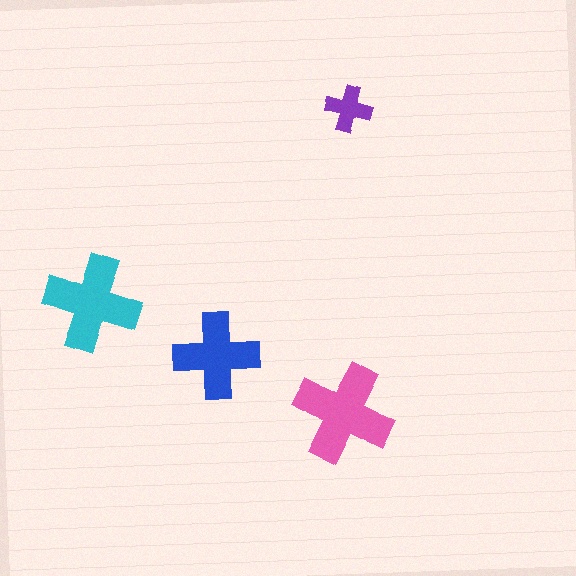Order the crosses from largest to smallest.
the pink one, the cyan one, the blue one, the purple one.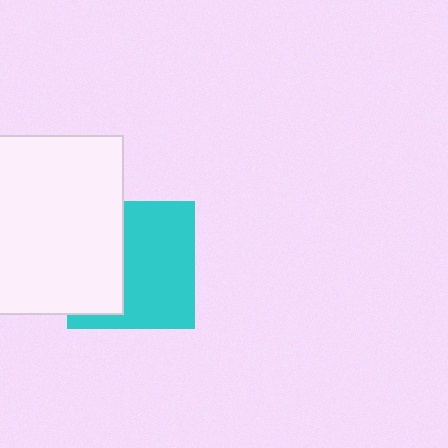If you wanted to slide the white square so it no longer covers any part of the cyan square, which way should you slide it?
Slide it left — that is the most direct way to separate the two shapes.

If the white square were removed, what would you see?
You would see the complete cyan square.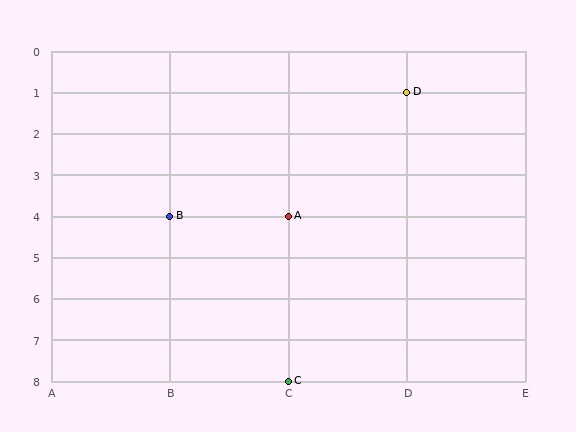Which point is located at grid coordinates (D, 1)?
Point D is at (D, 1).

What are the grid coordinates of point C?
Point C is at grid coordinates (C, 8).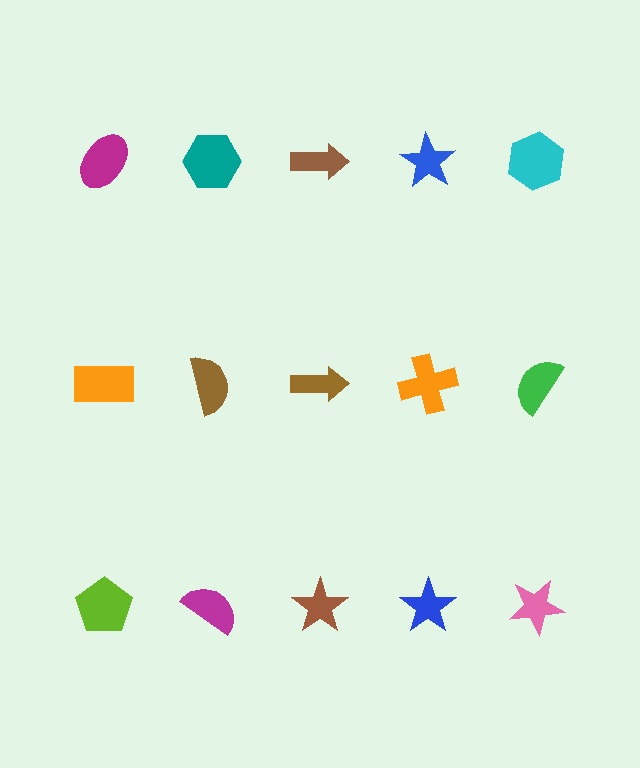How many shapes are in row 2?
5 shapes.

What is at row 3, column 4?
A blue star.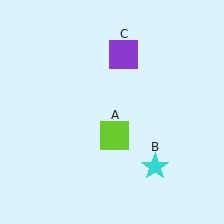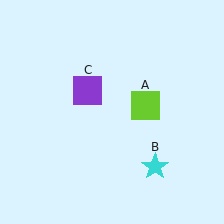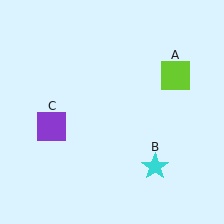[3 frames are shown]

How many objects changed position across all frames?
2 objects changed position: lime square (object A), purple square (object C).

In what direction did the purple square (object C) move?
The purple square (object C) moved down and to the left.